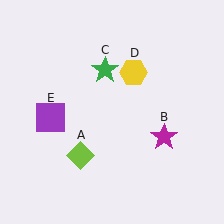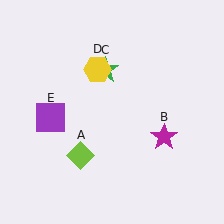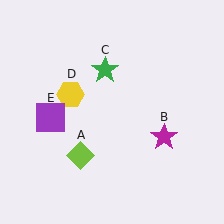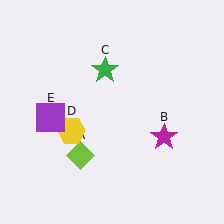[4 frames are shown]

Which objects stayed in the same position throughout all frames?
Lime diamond (object A) and magenta star (object B) and green star (object C) and purple square (object E) remained stationary.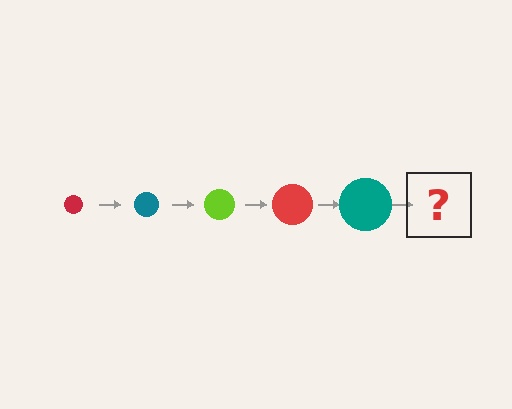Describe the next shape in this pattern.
It should be a lime circle, larger than the previous one.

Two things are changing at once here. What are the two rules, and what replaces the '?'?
The two rules are that the circle grows larger each step and the color cycles through red, teal, and lime. The '?' should be a lime circle, larger than the previous one.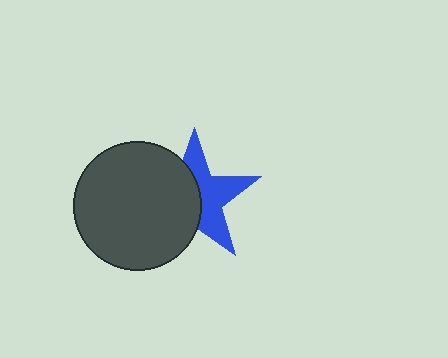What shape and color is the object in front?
The object in front is a dark gray circle.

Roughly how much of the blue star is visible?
About half of it is visible (roughly 49%).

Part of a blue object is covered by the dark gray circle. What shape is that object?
It is a star.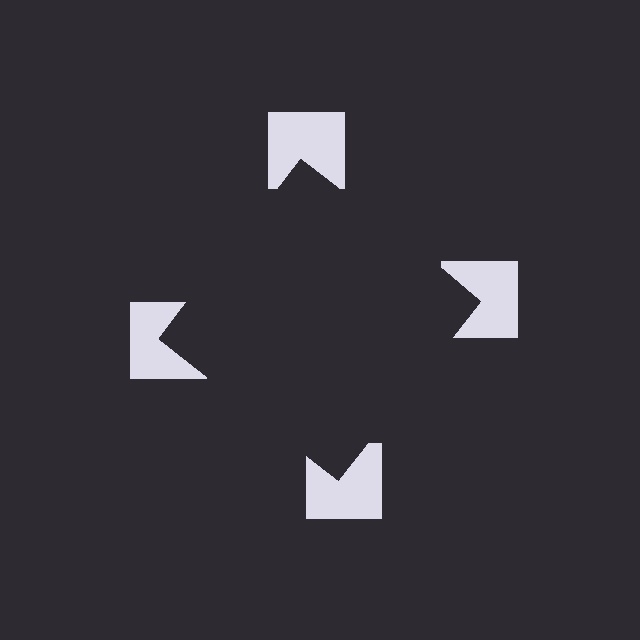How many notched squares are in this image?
There are 4 — one at each vertex of the illusory square.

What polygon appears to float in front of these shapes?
An illusory square — its edges are inferred from the aligned wedge cuts in the notched squares, not physically drawn.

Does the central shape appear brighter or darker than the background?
It typically appears slightly darker than the background, even though no actual brightness change is drawn.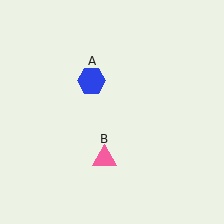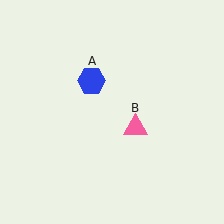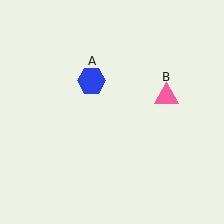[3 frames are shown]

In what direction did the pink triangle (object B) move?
The pink triangle (object B) moved up and to the right.